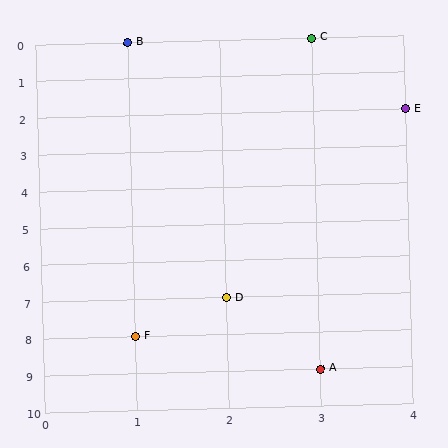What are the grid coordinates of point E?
Point E is at grid coordinates (4, 2).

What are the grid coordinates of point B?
Point B is at grid coordinates (1, 0).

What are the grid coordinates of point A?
Point A is at grid coordinates (3, 9).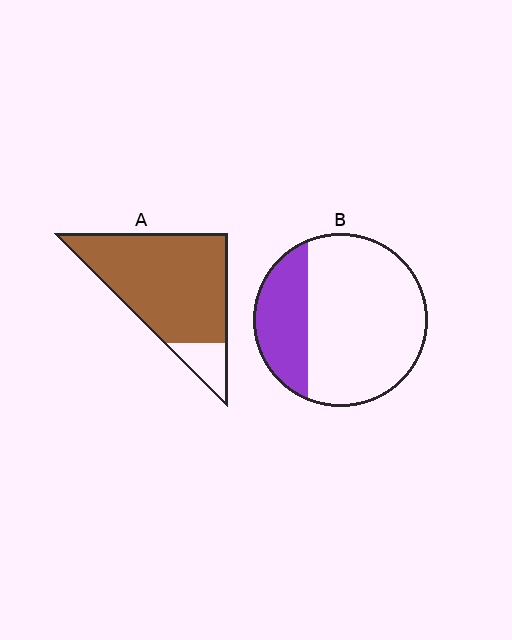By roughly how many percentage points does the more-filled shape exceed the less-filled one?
By roughly 60 percentage points (A over B).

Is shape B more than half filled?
No.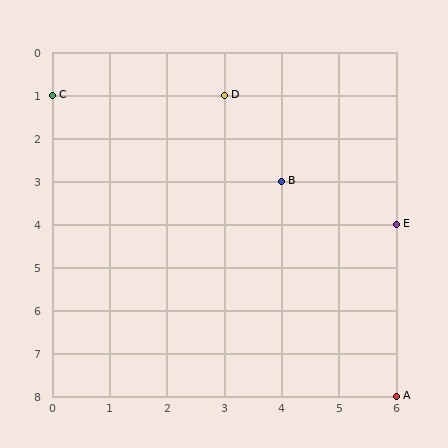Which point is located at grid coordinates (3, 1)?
Point D is at (3, 1).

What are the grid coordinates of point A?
Point A is at grid coordinates (6, 8).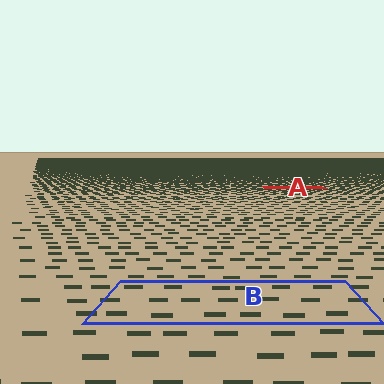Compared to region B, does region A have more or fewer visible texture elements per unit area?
Region A has more texture elements per unit area — they are packed more densely because it is farther away.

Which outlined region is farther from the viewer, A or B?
Region A is farther from the viewer — the texture elements inside it appear smaller and more densely packed.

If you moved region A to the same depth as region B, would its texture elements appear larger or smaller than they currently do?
They would appear larger. At a closer depth, the same texture elements are projected at a bigger on-screen size.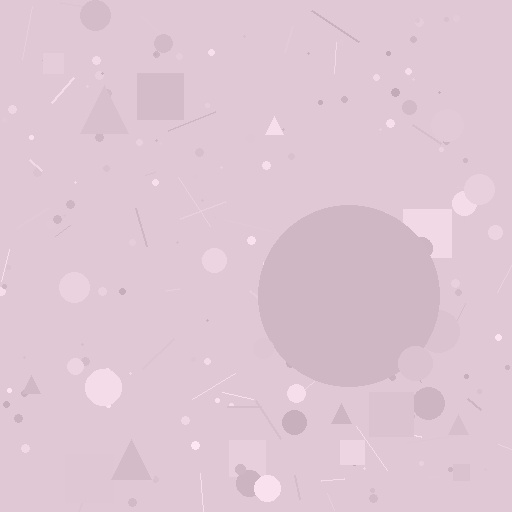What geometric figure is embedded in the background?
A circle is embedded in the background.